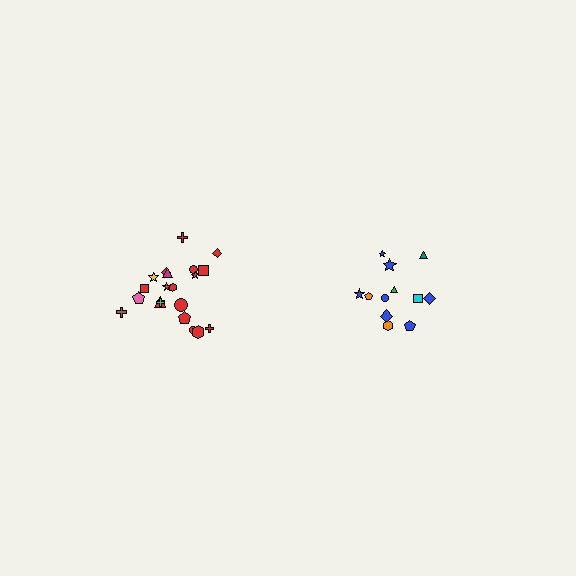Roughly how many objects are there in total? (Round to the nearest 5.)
Roughly 35 objects in total.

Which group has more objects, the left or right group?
The left group.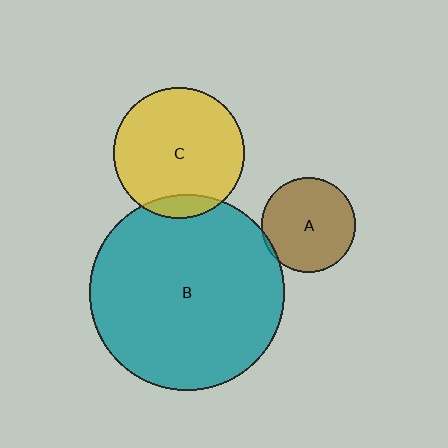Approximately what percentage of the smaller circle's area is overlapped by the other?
Approximately 10%.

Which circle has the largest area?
Circle B (teal).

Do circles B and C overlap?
Yes.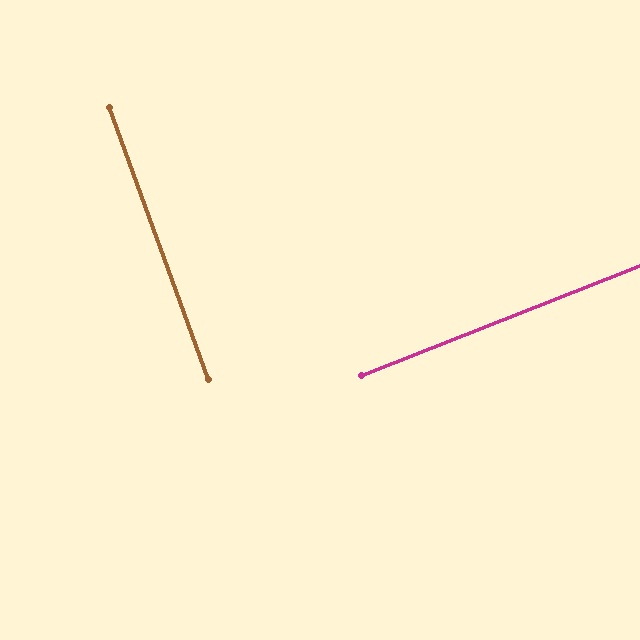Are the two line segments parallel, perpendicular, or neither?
Perpendicular — they meet at approximately 89°.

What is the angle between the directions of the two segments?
Approximately 89 degrees.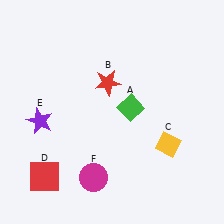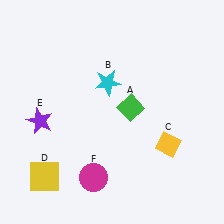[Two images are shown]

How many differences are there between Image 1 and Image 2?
There are 2 differences between the two images.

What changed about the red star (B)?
In Image 1, B is red. In Image 2, it changed to cyan.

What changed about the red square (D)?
In Image 1, D is red. In Image 2, it changed to yellow.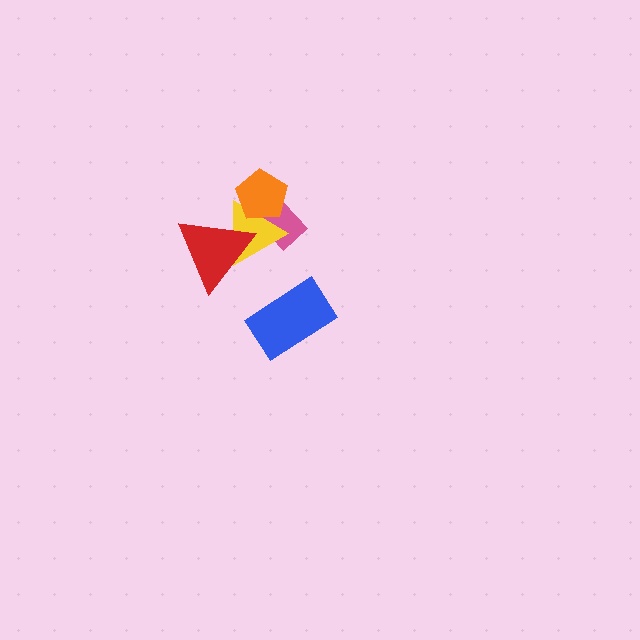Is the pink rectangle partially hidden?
Yes, it is partially covered by another shape.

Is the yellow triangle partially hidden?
Yes, it is partially covered by another shape.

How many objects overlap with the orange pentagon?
2 objects overlap with the orange pentagon.